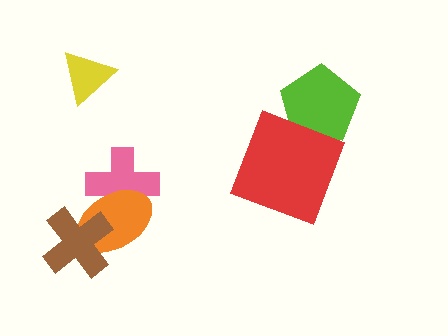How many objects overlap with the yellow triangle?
0 objects overlap with the yellow triangle.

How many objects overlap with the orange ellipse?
2 objects overlap with the orange ellipse.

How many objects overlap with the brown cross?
1 object overlaps with the brown cross.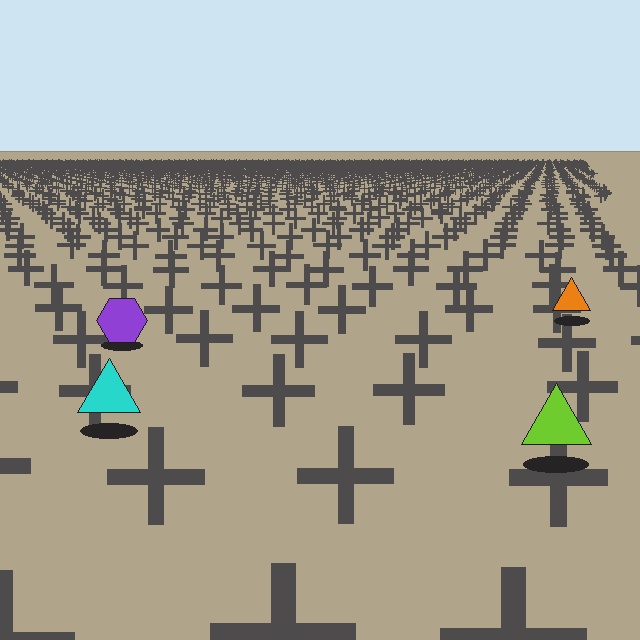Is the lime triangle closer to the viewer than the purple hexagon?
Yes. The lime triangle is closer — you can tell from the texture gradient: the ground texture is coarser near it.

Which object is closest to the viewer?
The lime triangle is closest. The texture marks near it are larger and more spread out.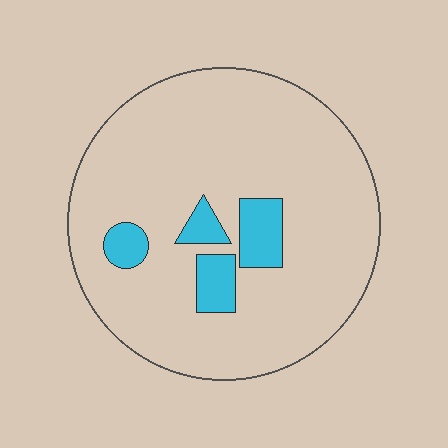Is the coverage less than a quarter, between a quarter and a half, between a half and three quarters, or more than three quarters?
Less than a quarter.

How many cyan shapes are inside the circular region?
4.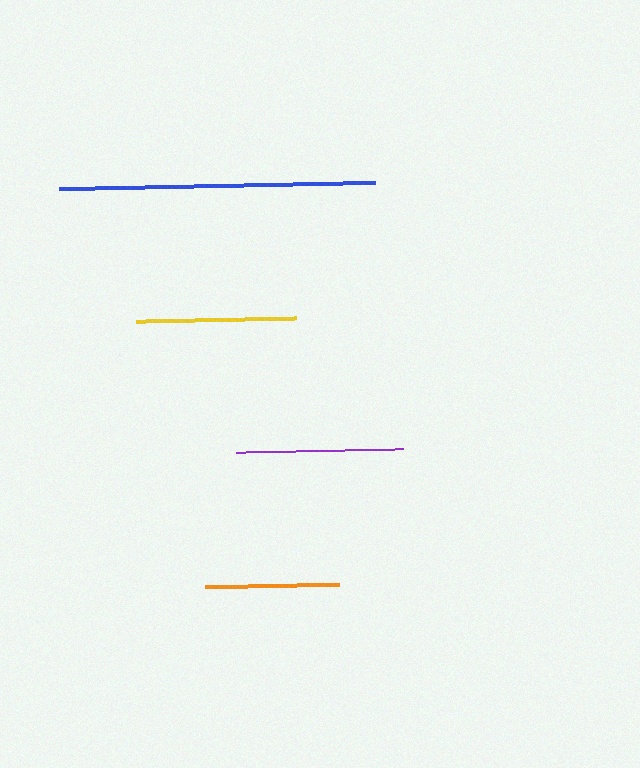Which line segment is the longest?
The blue line is the longest at approximately 316 pixels.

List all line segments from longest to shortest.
From longest to shortest: blue, purple, yellow, orange.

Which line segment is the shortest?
The orange line is the shortest at approximately 134 pixels.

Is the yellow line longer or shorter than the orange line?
The yellow line is longer than the orange line.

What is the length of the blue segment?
The blue segment is approximately 316 pixels long.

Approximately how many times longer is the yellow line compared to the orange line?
The yellow line is approximately 1.2 times the length of the orange line.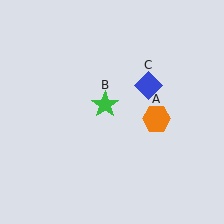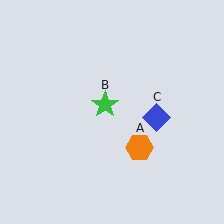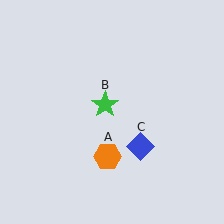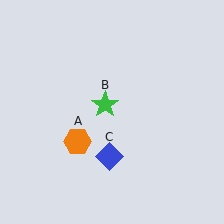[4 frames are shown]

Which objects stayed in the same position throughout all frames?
Green star (object B) remained stationary.